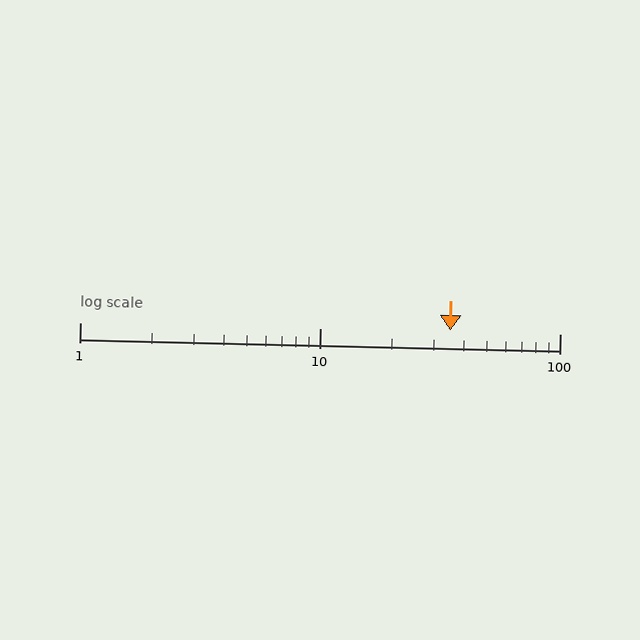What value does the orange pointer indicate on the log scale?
The pointer indicates approximately 35.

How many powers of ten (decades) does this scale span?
The scale spans 2 decades, from 1 to 100.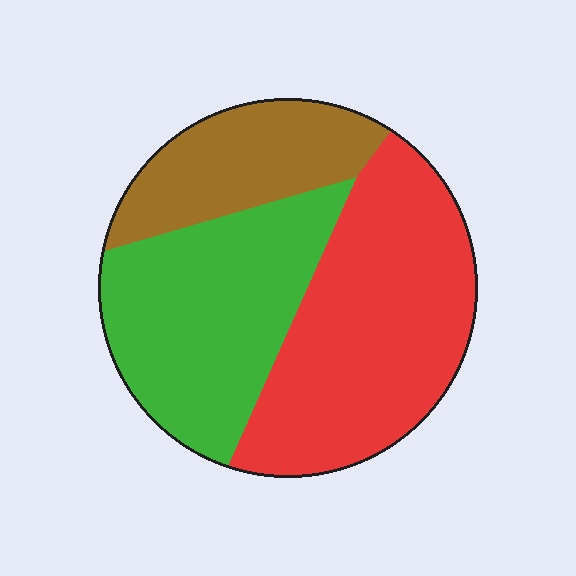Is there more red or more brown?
Red.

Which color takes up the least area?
Brown, at roughly 20%.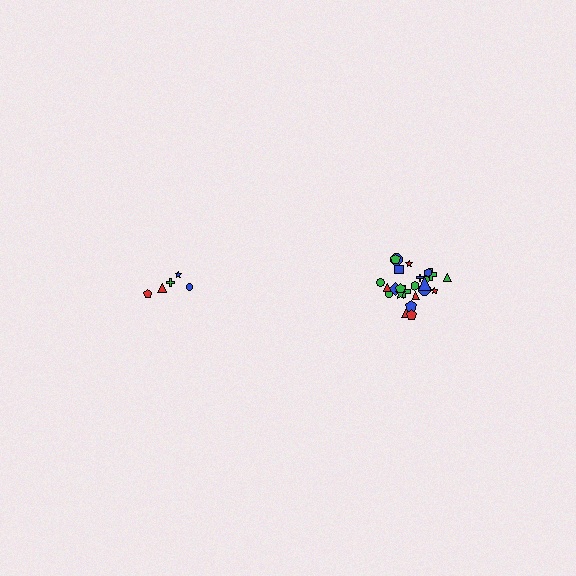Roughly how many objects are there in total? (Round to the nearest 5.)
Roughly 30 objects in total.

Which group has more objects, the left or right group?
The right group.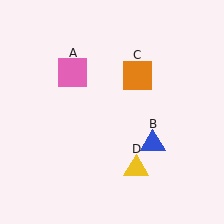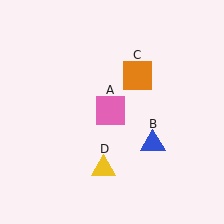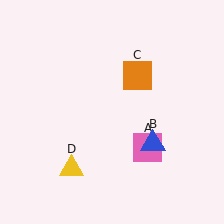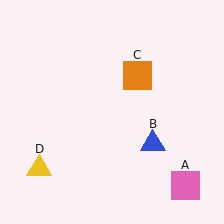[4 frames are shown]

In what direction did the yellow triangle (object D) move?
The yellow triangle (object D) moved left.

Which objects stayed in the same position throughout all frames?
Blue triangle (object B) and orange square (object C) remained stationary.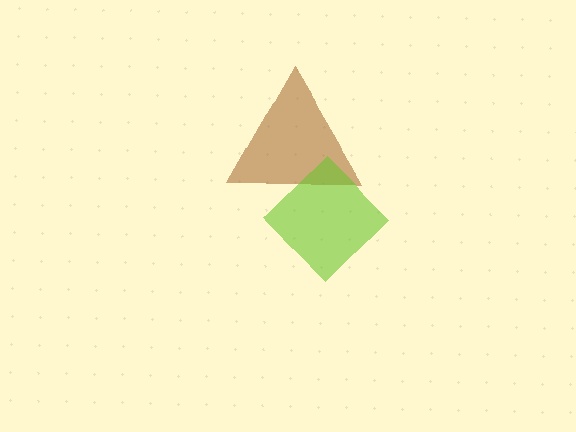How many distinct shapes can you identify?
There are 2 distinct shapes: a brown triangle, a lime diamond.